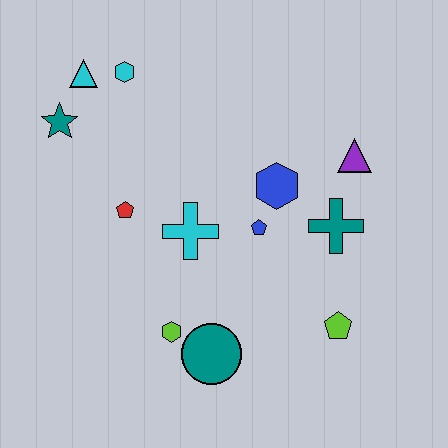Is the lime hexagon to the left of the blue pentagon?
Yes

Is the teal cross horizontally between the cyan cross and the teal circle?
No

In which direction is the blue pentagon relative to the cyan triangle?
The blue pentagon is to the right of the cyan triangle.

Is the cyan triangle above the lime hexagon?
Yes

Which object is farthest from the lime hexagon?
The cyan triangle is farthest from the lime hexagon.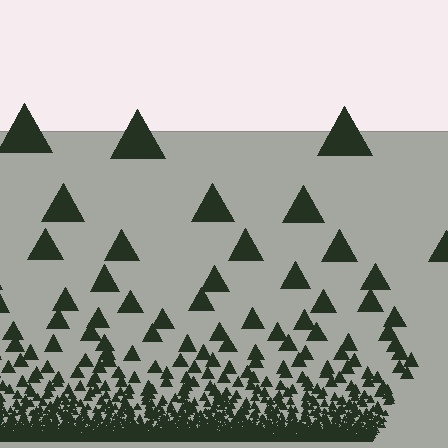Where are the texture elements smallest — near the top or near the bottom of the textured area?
Near the bottom.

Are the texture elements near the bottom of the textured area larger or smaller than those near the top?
Smaller. The gradient is inverted — elements near the bottom are smaller and denser.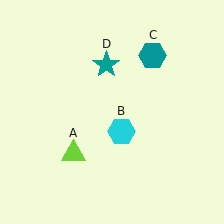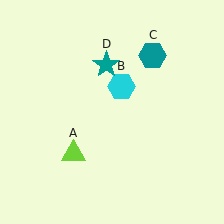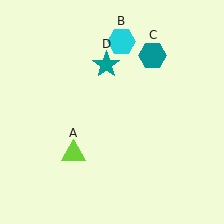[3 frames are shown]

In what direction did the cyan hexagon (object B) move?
The cyan hexagon (object B) moved up.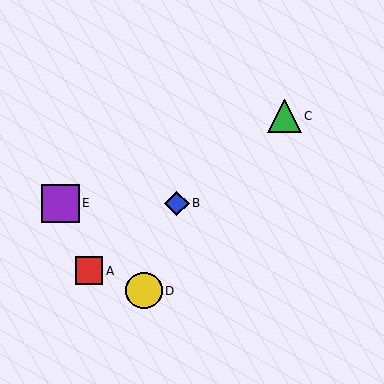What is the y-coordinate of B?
Object B is at y≈203.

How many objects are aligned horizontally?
2 objects (B, E) are aligned horizontally.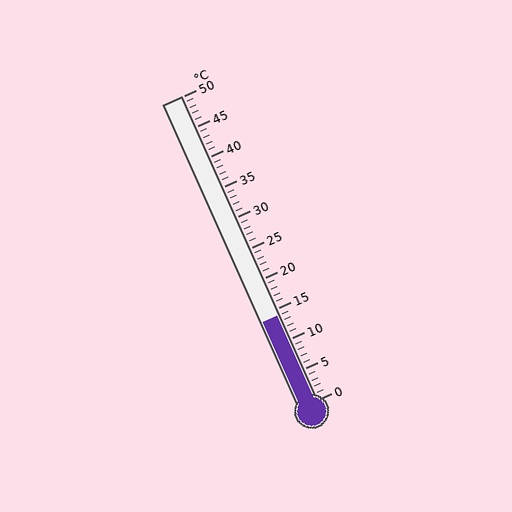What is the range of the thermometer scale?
The thermometer scale ranges from 0°C to 50°C.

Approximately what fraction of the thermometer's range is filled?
The thermometer is filled to approximately 30% of its range.